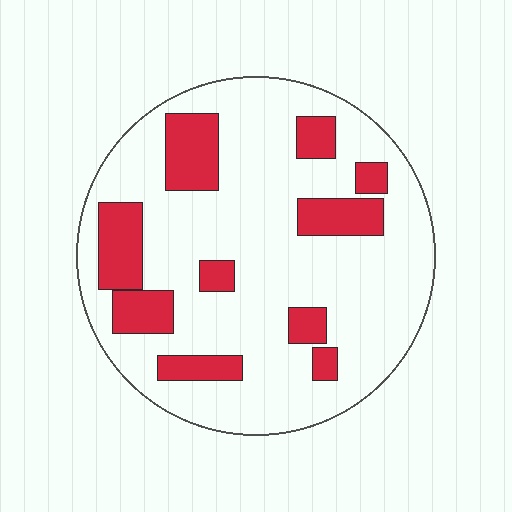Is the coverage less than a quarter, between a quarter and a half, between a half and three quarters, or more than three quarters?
Less than a quarter.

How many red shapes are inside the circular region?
10.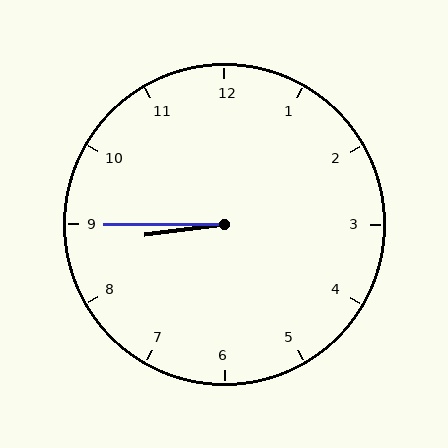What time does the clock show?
8:45.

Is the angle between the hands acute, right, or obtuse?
It is acute.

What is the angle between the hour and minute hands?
Approximately 8 degrees.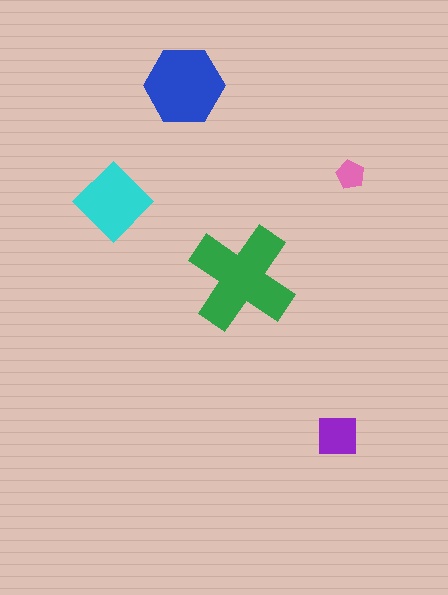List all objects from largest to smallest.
The green cross, the blue hexagon, the cyan diamond, the purple square, the pink pentagon.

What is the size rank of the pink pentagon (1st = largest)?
5th.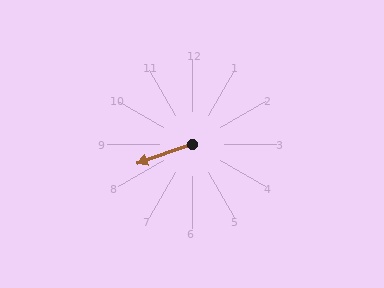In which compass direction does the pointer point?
West.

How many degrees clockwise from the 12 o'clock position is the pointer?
Approximately 251 degrees.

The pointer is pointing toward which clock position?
Roughly 8 o'clock.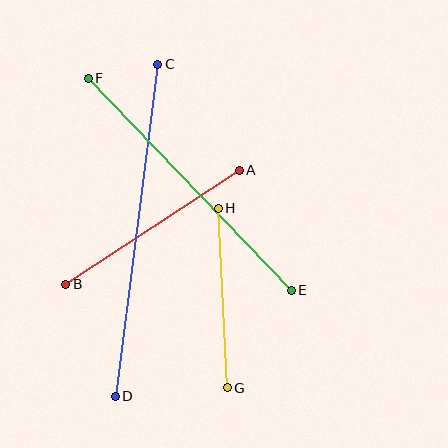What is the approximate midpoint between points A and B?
The midpoint is at approximately (152, 227) pixels.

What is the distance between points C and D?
The distance is approximately 335 pixels.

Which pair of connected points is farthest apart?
Points C and D are farthest apart.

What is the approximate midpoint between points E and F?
The midpoint is at approximately (190, 184) pixels.